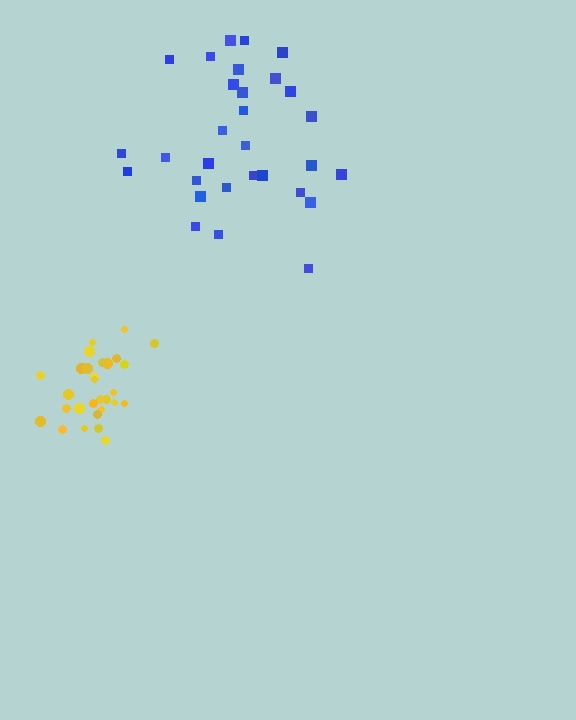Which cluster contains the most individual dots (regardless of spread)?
Blue (30).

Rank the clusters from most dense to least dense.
yellow, blue.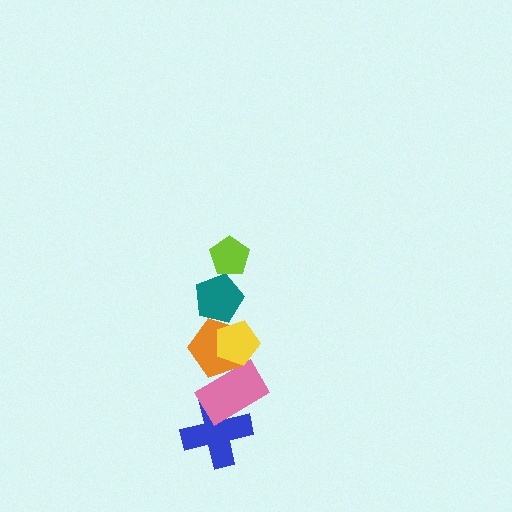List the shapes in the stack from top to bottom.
From top to bottom: the lime pentagon, the teal pentagon, the yellow pentagon, the orange pentagon, the pink rectangle, the blue cross.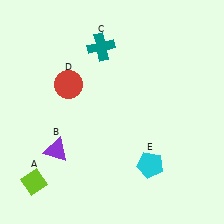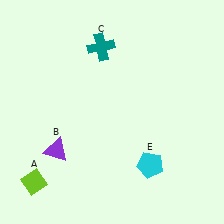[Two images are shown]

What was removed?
The red circle (D) was removed in Image 2.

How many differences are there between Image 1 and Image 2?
There is 1 difference between the two images.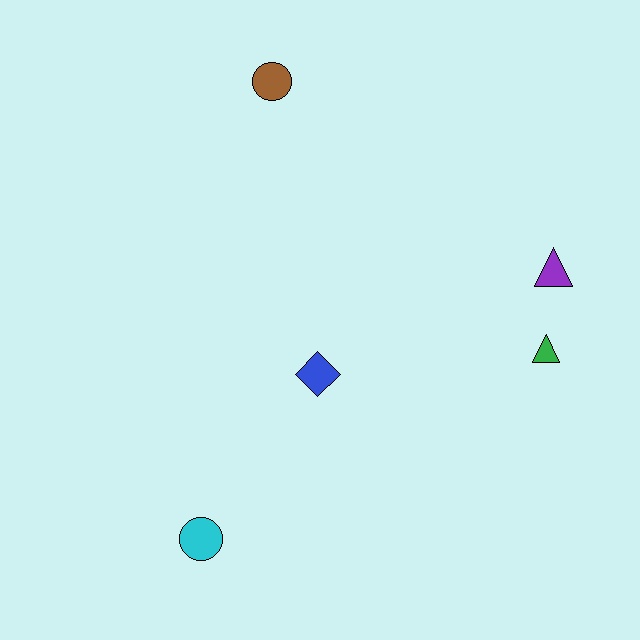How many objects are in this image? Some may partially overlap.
There are 5 objects.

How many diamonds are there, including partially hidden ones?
There is 1 diamond.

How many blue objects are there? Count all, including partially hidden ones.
There is 1 blue object.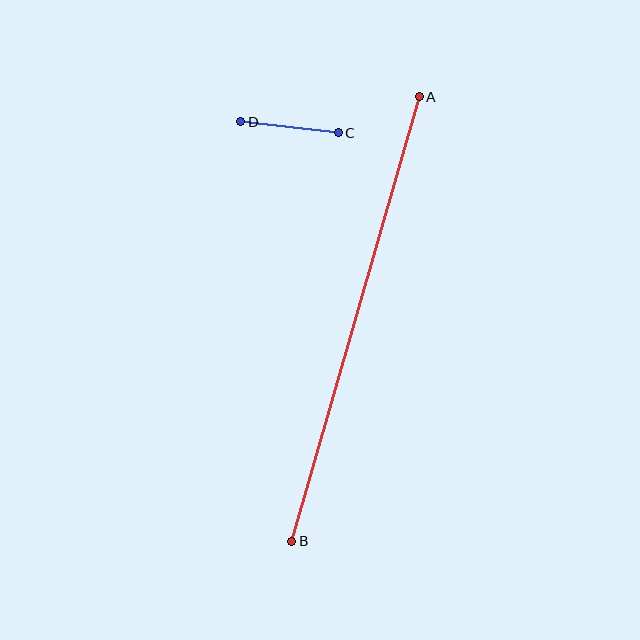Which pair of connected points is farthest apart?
Points A and B are farthest apart.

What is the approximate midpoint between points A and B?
The midpoint is at approximately (355, 319) pixels.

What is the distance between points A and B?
The distance is approximately 462 pixels.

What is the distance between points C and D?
The distance is approximately 98 pixels.